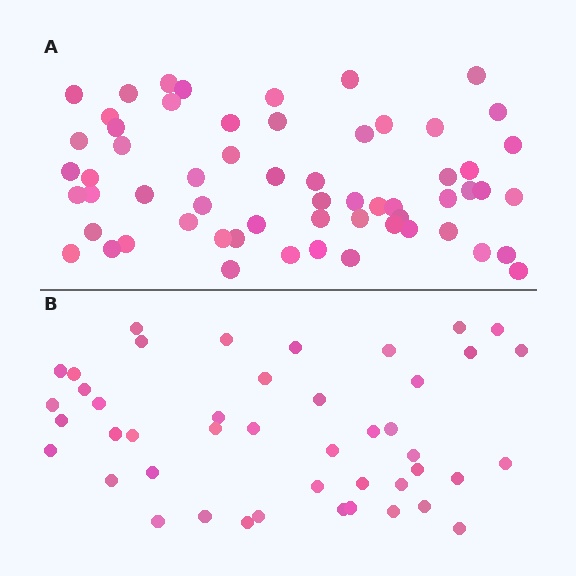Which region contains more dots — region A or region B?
Region A (the top region) has more dots.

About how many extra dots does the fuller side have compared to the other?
Region A has approximately 15 more dots than region B.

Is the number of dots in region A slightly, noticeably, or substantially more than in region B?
Region A has noticeably more, but not dramatically so. The ratio is roughly 1.3 to 1.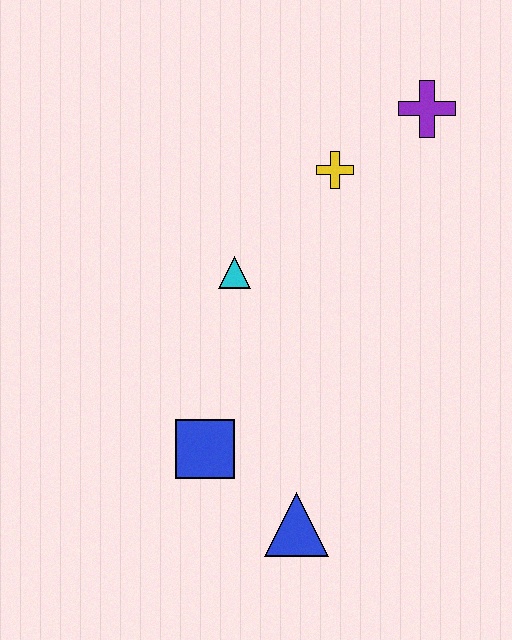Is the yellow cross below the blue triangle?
No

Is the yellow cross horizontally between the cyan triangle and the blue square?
No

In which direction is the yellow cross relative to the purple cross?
The yellow cross is to the left of the purple cross.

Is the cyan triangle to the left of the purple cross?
Yes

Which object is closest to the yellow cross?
The purple cross is closest to the yellow cross.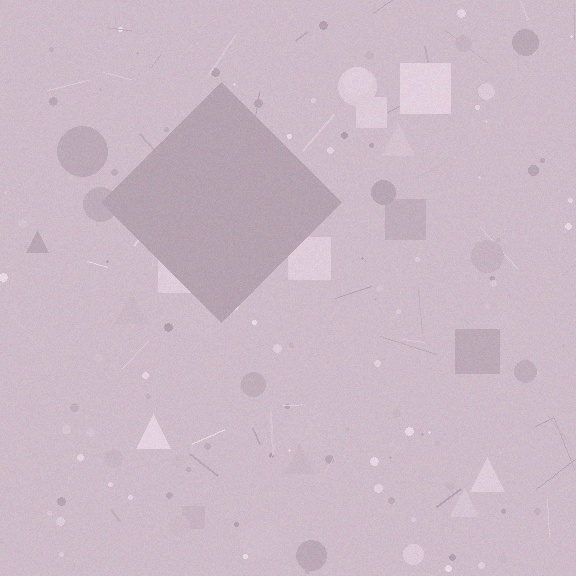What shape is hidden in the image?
A diamond is hidden in the image.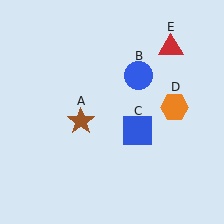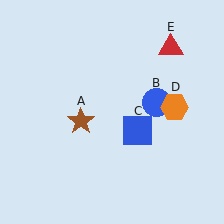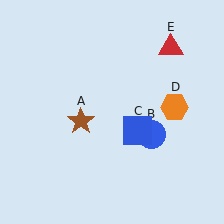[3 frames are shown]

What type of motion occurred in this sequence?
The blue circle (object B) rotated clockwise around the center of the scene.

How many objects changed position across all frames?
1 object changed position: blue circle (object B).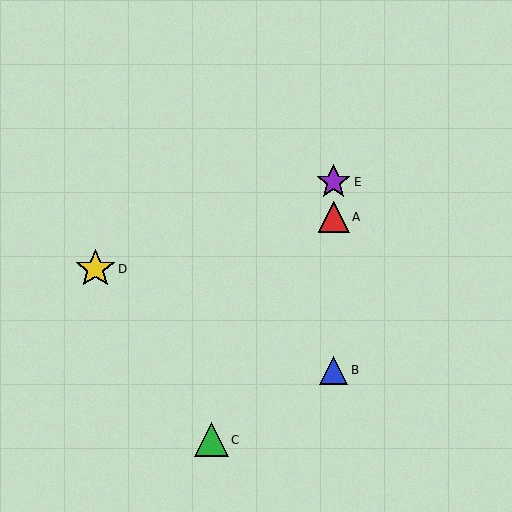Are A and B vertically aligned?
Yes, both are at x≈334.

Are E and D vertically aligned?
No, E is at x≈334 and D is at x≈95.